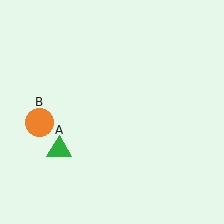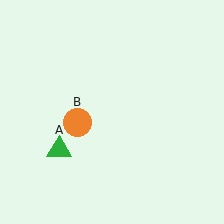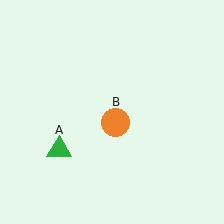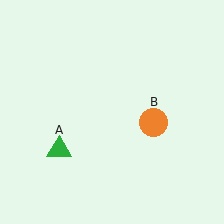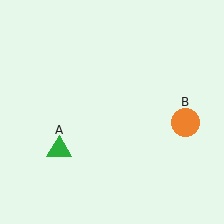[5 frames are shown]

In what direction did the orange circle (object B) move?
The orange circle (object B) moved right.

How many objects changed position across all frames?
1 object changed position: orange circle (object B).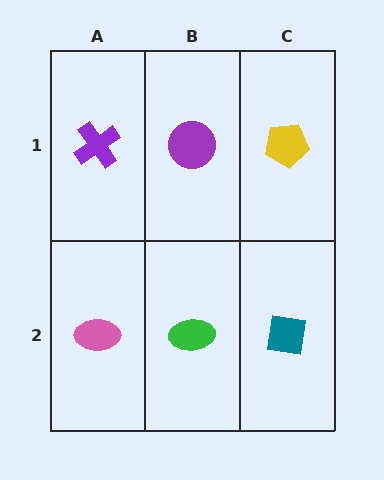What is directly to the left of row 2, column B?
A pink ellipse.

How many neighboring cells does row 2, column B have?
3.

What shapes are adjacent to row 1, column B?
A green ellipse (row 2, column B), a purple cross (row 1, column A), a yellow pentagon (row 1, column C).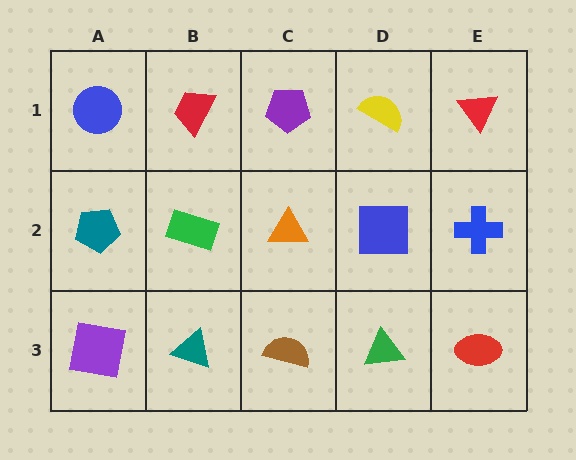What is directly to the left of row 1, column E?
A yellow semicircle.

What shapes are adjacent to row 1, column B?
A green rectangle (row 2, column B), a blue circle (row 1, column A), a purple pentagon (row 1, column C).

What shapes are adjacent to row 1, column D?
A blue square (row 2, column D), a purple pentagon (row 1, column C), a red triangle (row 1, column E).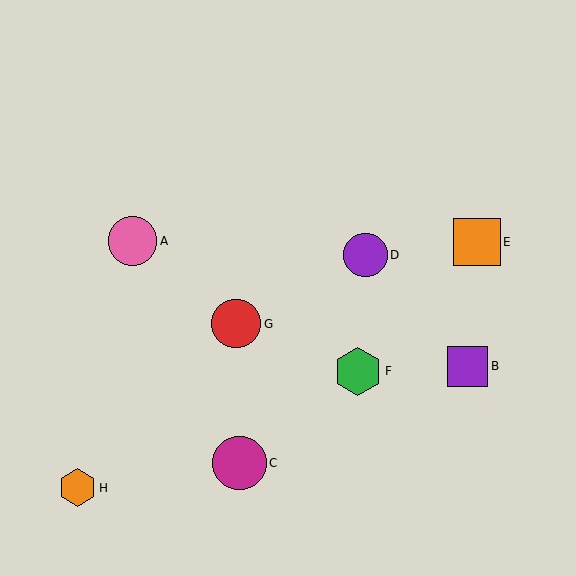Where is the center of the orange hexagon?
The center of the orange hexagon is at (78, 488).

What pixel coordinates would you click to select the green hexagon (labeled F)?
Click at (358, 371) to select the green hexagon F.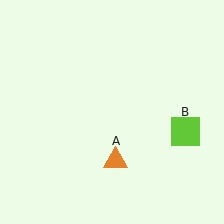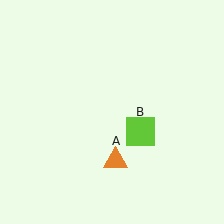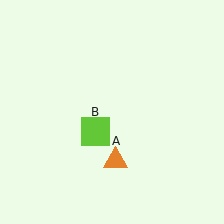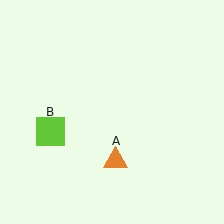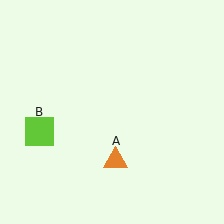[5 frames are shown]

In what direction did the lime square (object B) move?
The lime square (object B) moved left.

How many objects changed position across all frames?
1 object changed position: lime square (object B).